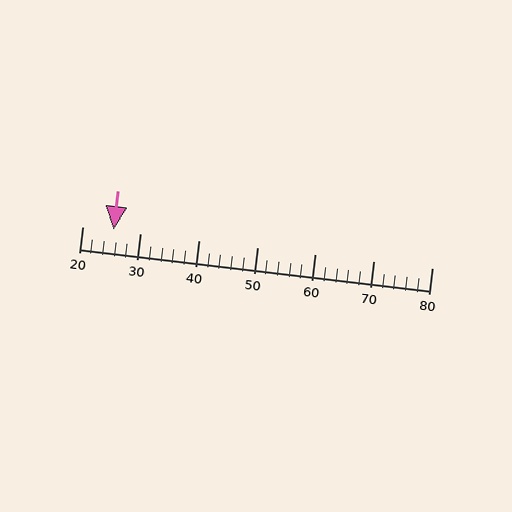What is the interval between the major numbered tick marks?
The major tick marks are spaced 10 units apart.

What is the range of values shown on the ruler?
The ruler shows values from 20 to 80.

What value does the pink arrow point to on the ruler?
The pink arrow points to approximately 25.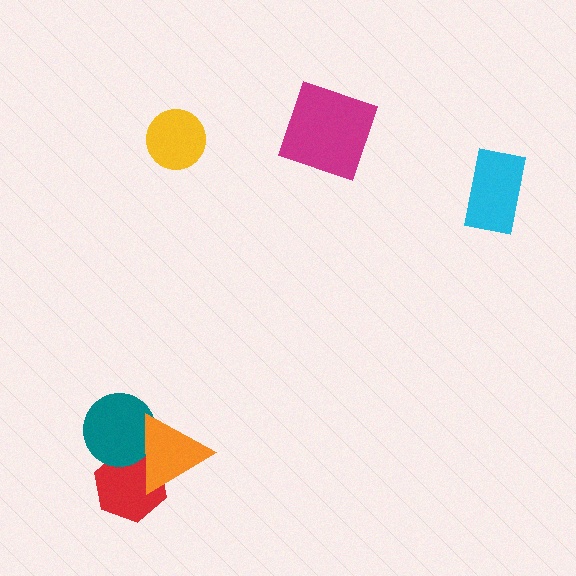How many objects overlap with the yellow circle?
0 objects overlap with the yellow circle.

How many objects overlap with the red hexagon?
2 objects overlap with the red hexagon.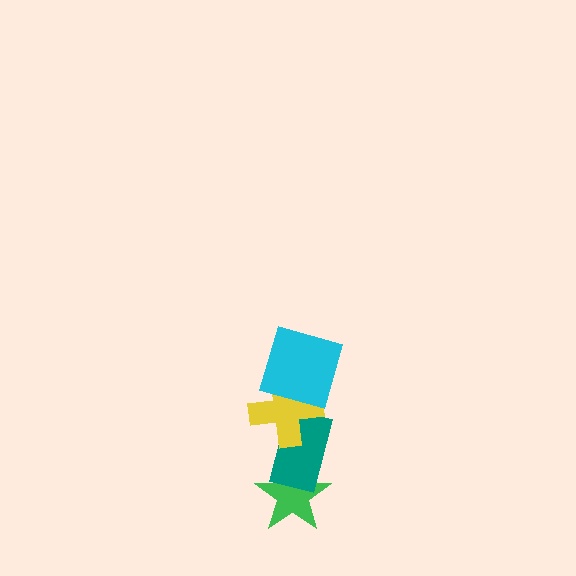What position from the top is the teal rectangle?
The teal rectangle is 3rd from the top.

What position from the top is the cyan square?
The cyan square is 1st from the top.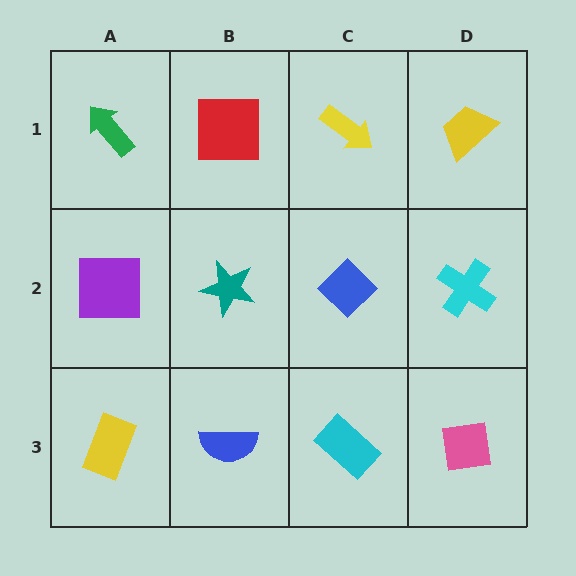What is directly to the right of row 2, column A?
A teal star.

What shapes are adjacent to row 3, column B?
A teal star (row 2, column B), a yellow rectangle (row 3, column A), a cyan rectangle (row 3, column C).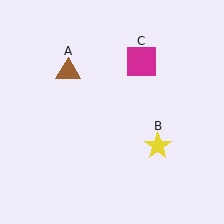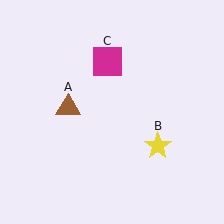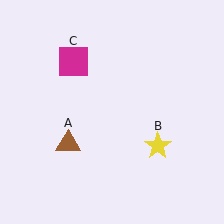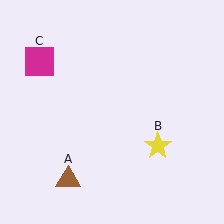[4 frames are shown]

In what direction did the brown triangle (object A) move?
The brown triangle (object A) moved down.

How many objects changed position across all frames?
2 objects changed position: brown triangle (object A), magenta square (object C).